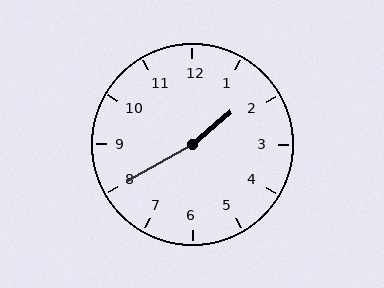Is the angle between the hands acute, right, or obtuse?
It is obtuse.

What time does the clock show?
1:40.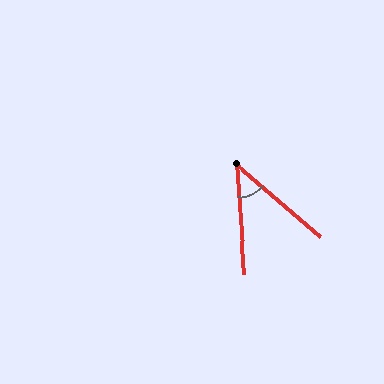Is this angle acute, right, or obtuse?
It is acute.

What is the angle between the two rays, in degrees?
Approximately 45 degrees.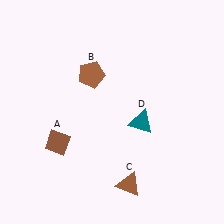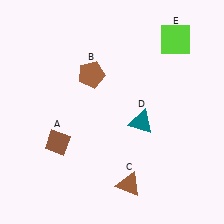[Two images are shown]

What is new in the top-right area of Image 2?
A lime square (E) was added in the top-right area of Image 2.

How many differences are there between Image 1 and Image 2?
There is 1 difference between the two images.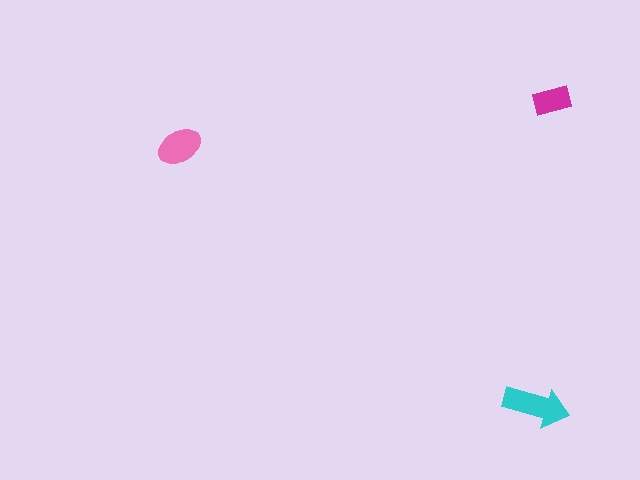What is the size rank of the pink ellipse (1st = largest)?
2nd.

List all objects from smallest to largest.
The magenta rectangle, the pink ellipse, the cyan arrow.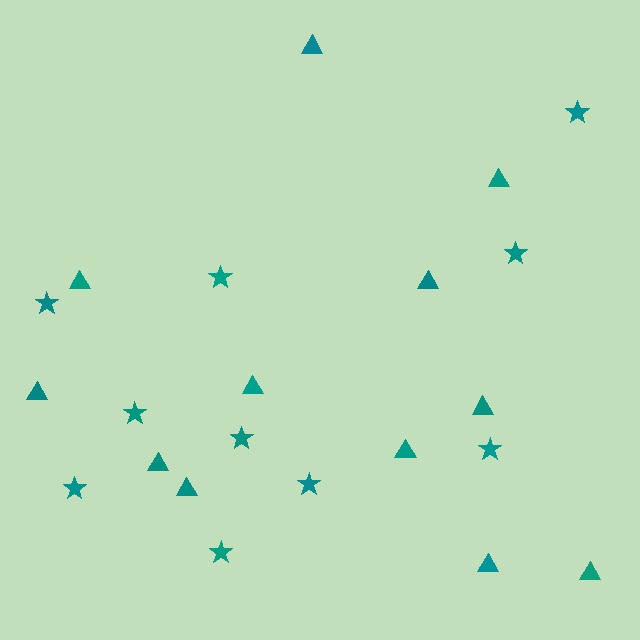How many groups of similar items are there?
There are 2 groups: one group of stars (10) and one group of triangles (12).